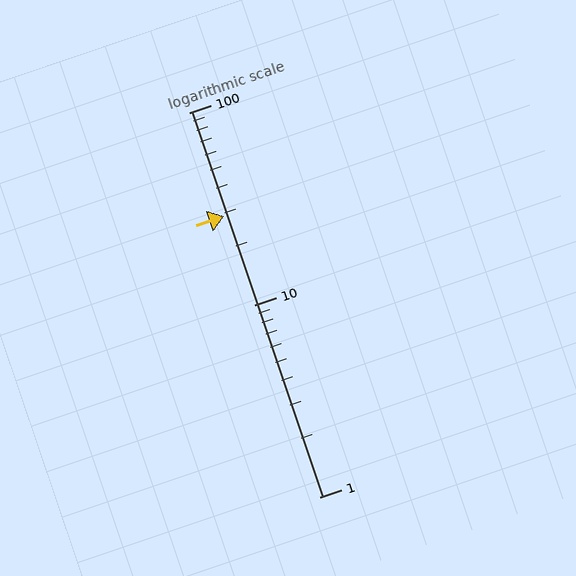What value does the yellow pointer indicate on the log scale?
The pointer indicates approximately 29.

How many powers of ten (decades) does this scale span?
The scale spans 2 decades, from 1 to 100.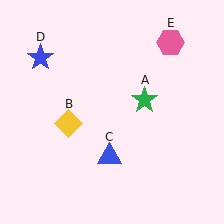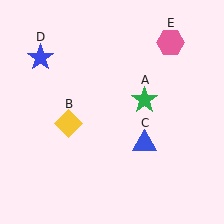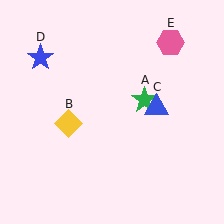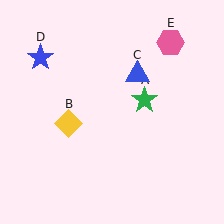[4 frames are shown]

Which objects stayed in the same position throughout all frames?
Green star (object A) and yellow diamond (object B) and blue star (object D) and pink hexagon (object E) remained stationary.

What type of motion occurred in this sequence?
The blue triangle (object C) rotated counterclockwise around the center of the scene.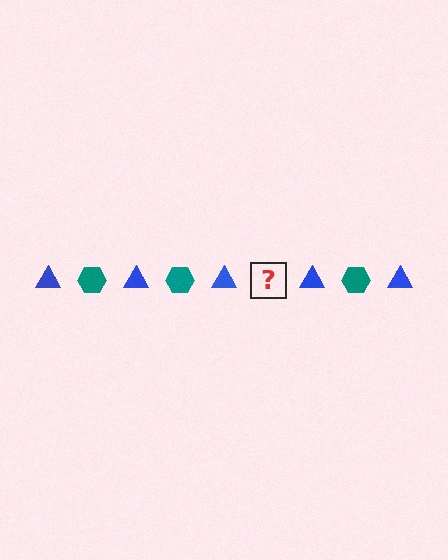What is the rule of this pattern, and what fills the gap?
The rule is that the pattern alternates between blue triangle and teal hexagon. The gap should be filled with a teal hexagon.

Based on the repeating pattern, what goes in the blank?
The blank should be a teal hexagon.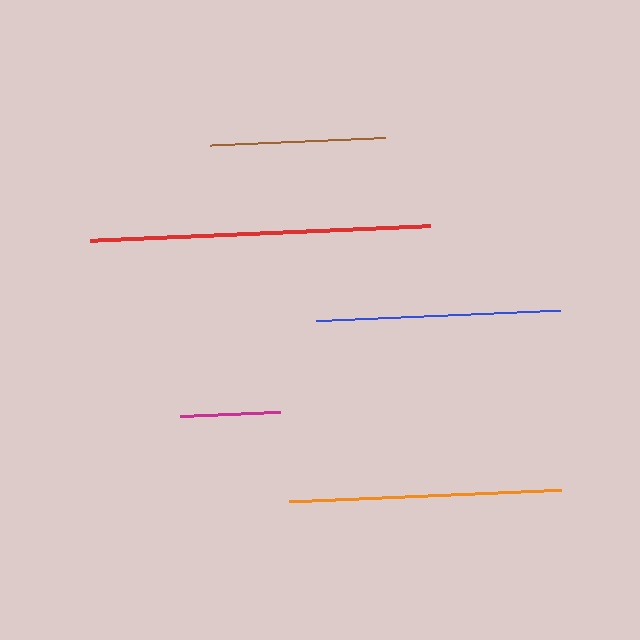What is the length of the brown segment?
The brown segment is approximately 175 pixels long.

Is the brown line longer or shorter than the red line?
The red line is longer than the brown line.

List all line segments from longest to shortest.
From longest to shortest: red, orange, blue, brown, magenta.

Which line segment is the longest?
The red line is the longest at approximately 340 pixels.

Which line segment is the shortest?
The magenta line is the shortest at approximately 100 pixels.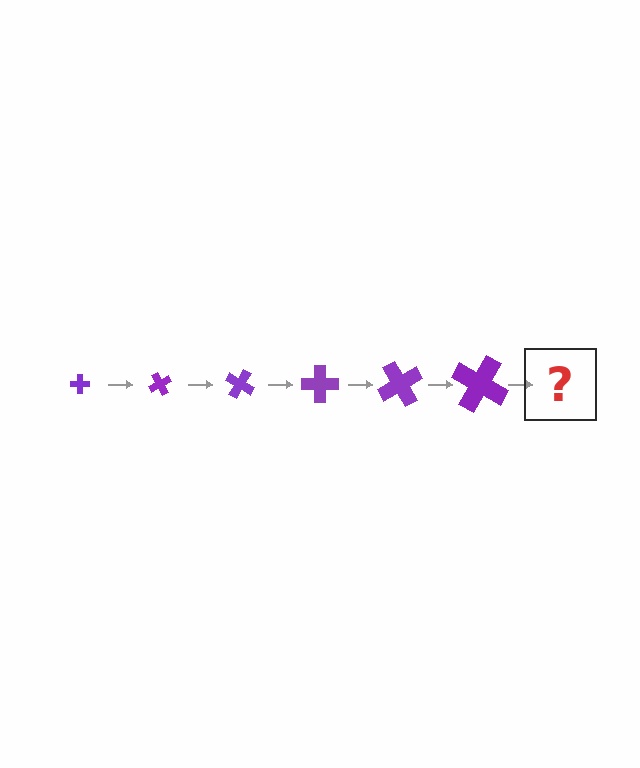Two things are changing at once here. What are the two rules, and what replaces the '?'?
The two rules are that the cross grows larger each step and it rotates 60 degrees each step. The '?' should be a cross, larger than the previous one and rotated 360 degrees from the start.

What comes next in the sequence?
The next element should be a cross, larger than the previous one and rotated 360 degrees from the start.